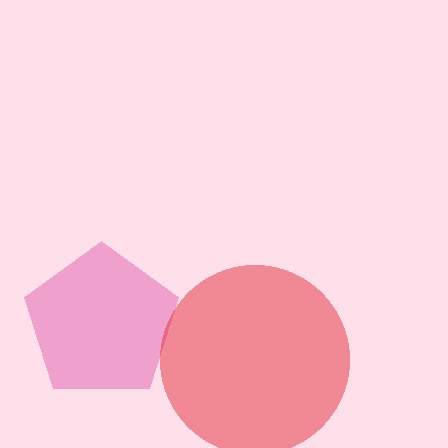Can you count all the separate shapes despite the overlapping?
Yes, there are 2 separate shapes.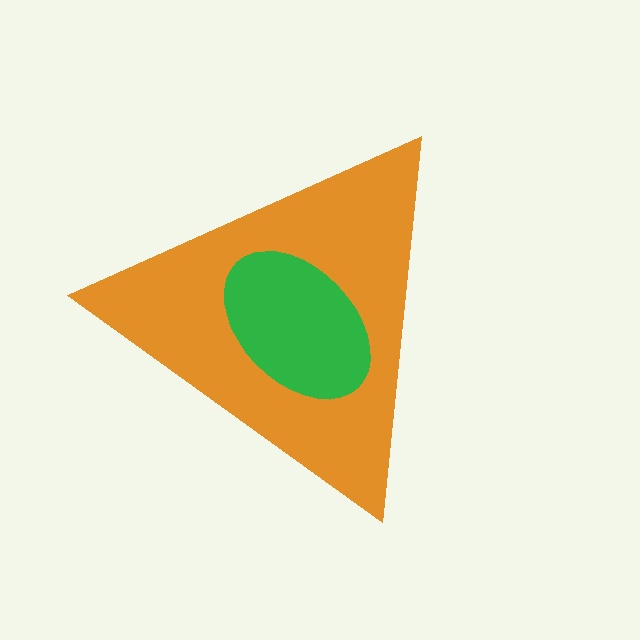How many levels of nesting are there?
2.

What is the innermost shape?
The green ellipse.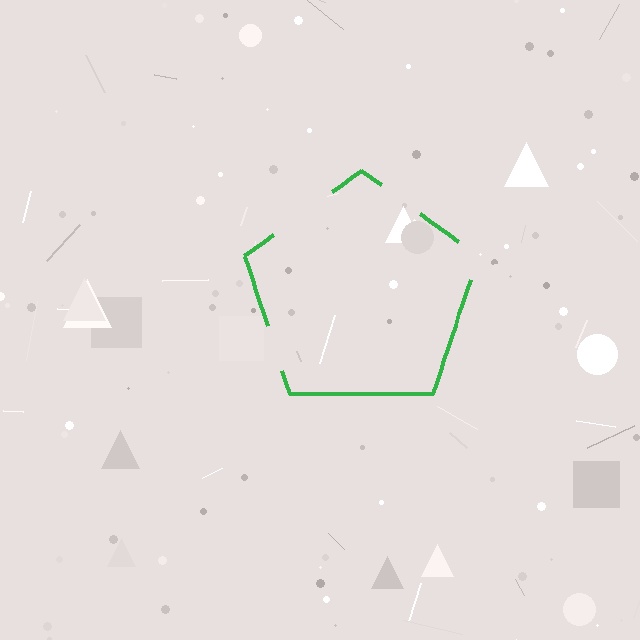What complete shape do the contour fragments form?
The contour fragments form a pentagon.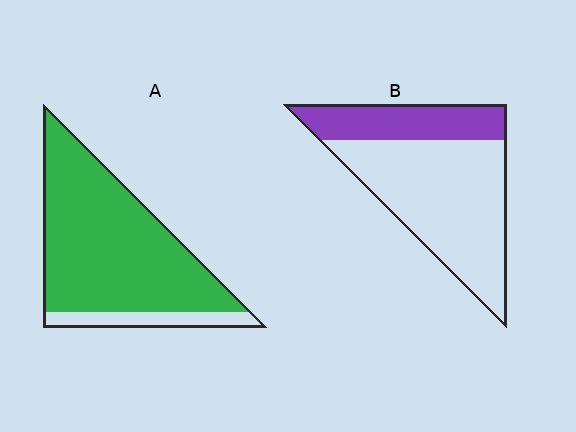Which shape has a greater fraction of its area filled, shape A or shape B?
Shape A.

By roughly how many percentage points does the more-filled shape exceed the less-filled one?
By roughly 55 percentage points (A over B).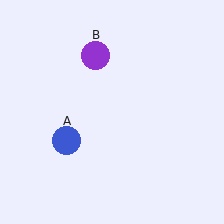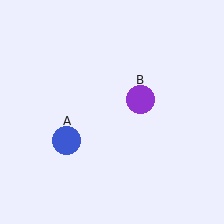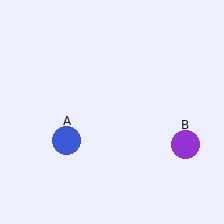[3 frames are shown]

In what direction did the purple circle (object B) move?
The purple circle (object B) moved down and to the right.